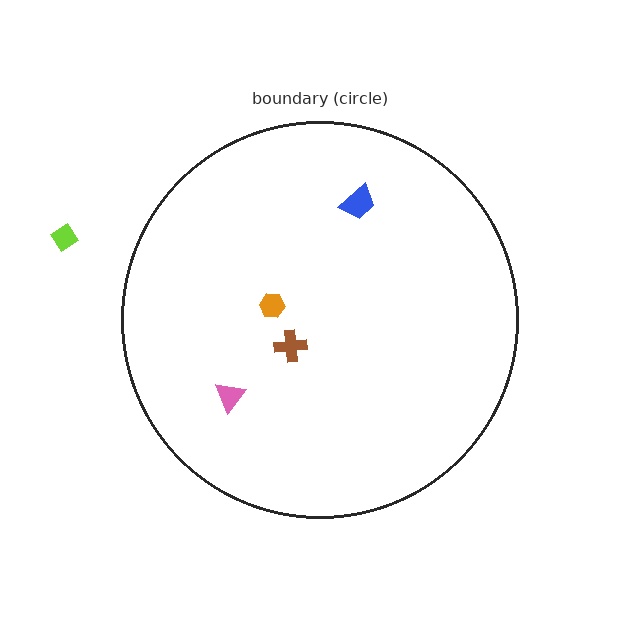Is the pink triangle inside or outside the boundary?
Inside.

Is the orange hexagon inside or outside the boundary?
Inside.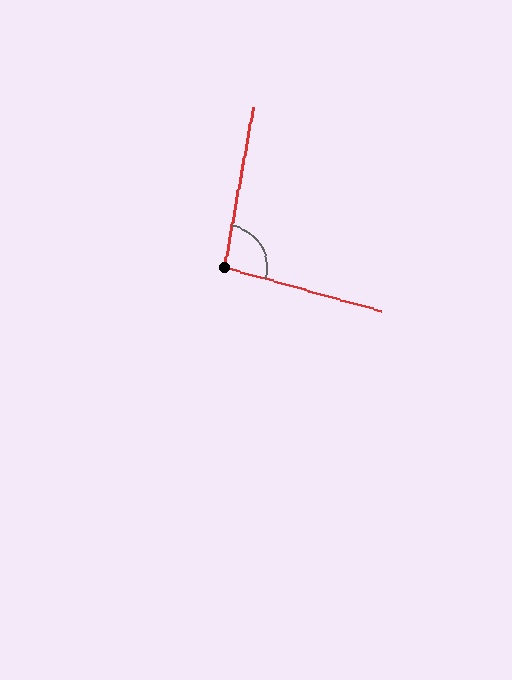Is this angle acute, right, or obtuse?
It is obtuse.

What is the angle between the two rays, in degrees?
Approximately 95 degrees.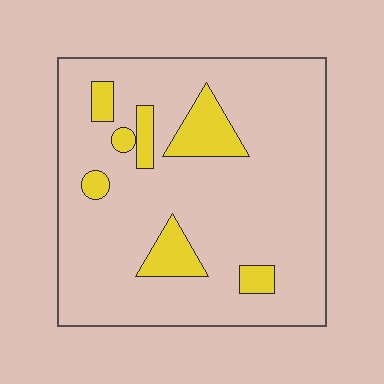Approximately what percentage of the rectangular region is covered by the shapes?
Approximately 15%.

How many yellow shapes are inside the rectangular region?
7.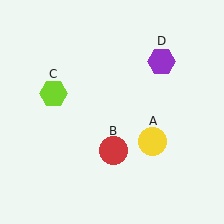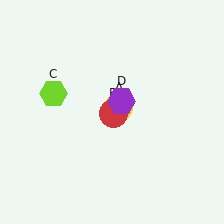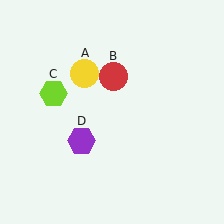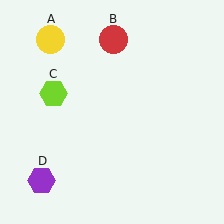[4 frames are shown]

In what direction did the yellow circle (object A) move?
The yellow circle (object A) moved up and to the left.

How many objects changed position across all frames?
3 objects changed position: yellow circle (object A), red circle (object B), purple hexagon (object D).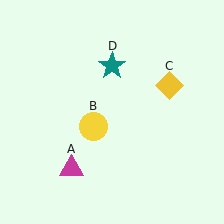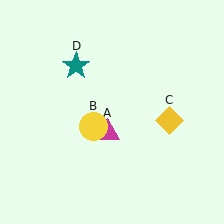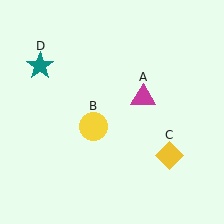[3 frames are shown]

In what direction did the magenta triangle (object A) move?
The magenta triangle (object A) moved up and to the right.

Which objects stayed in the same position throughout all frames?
Yellow circle (object B) remained stationary.